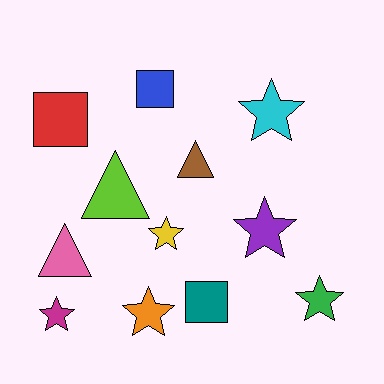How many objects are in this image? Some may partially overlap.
There are 12 objects.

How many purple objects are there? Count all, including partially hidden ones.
There is 1 purple object.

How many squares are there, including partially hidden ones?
There are 3 squares.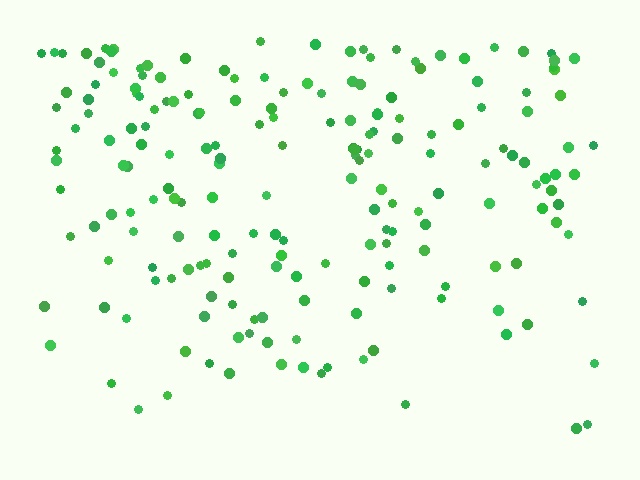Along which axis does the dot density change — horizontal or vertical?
Vertical.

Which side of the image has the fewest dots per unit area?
The bottom.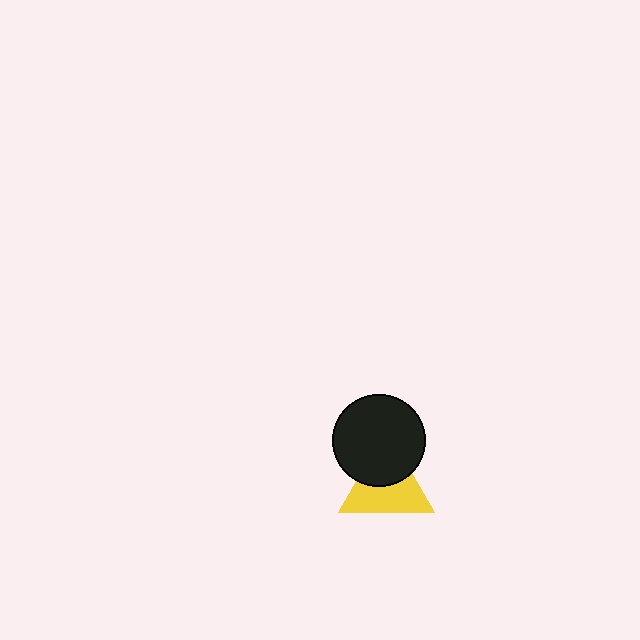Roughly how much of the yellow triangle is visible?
About half of it is visible (roughly 59%).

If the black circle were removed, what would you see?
You would see the complete yellow triangle.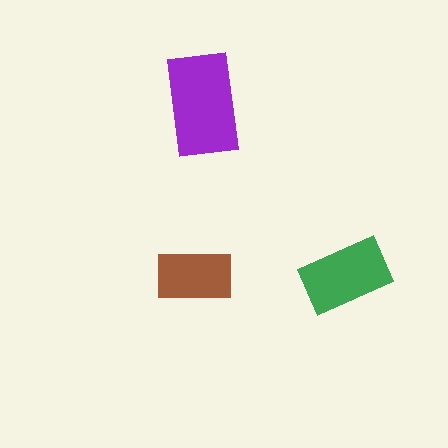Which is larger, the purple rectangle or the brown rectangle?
The purple one.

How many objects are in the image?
There are 3 objects in the image.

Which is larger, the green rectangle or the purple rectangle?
The purple one.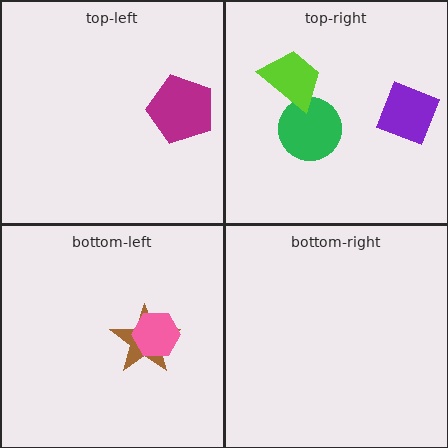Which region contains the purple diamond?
The top-right region.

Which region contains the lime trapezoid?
The top-right region.